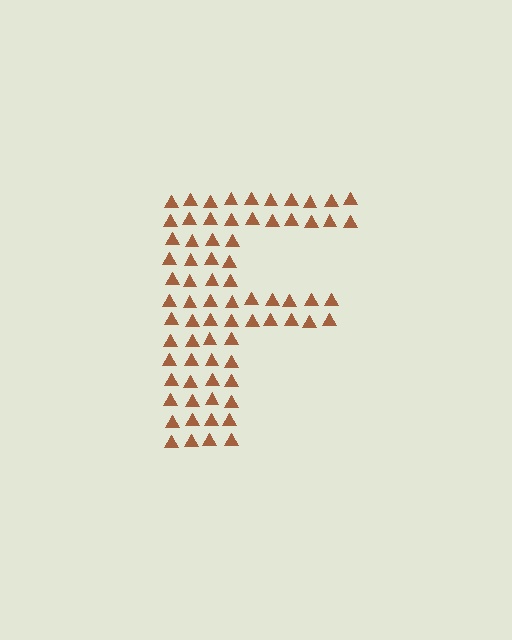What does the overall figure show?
The overall figure shows the letter F.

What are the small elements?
The small elements are triangles.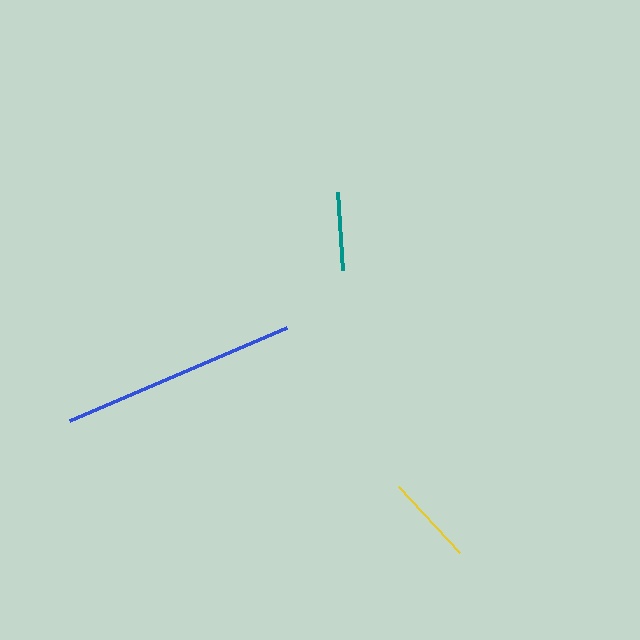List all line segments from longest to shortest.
From longest to shortest: blue, yellow, teal.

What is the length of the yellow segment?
The yellow segment is approximately 90 pixels long.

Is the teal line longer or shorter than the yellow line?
The yellow line is longer than the teal line.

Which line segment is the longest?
The blue line is the longest at approximately 235 pixels.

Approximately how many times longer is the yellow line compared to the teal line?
The yellow line is approximately 1.2 times the length of the teal line.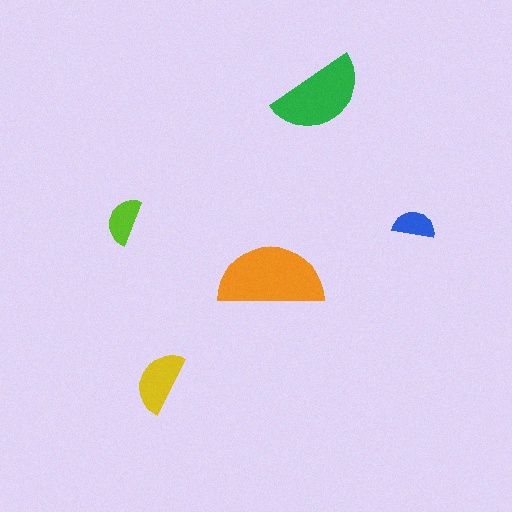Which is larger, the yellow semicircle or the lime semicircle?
The yellow one.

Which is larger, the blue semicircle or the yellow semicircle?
The yellow one.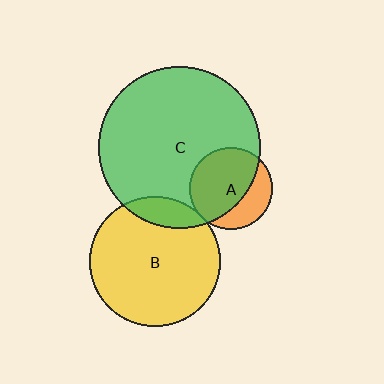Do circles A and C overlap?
Yes.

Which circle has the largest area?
Circle C (green).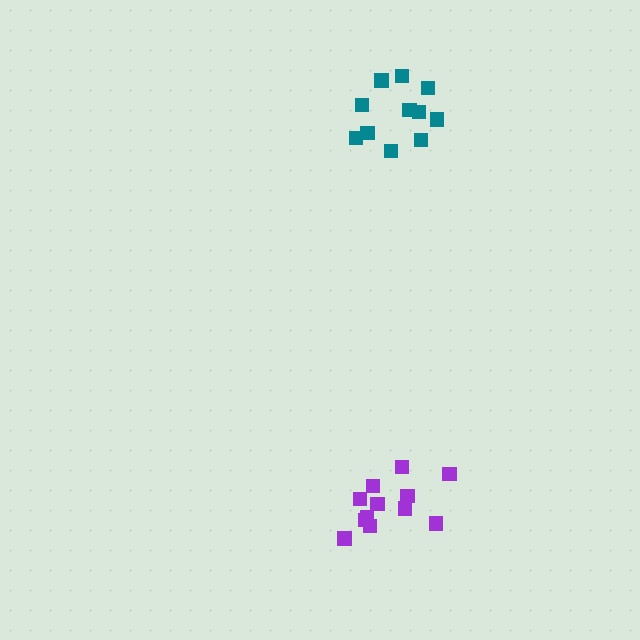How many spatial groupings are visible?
There are 2 spatial groupings.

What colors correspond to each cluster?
The clusters are colored: teal, purple.